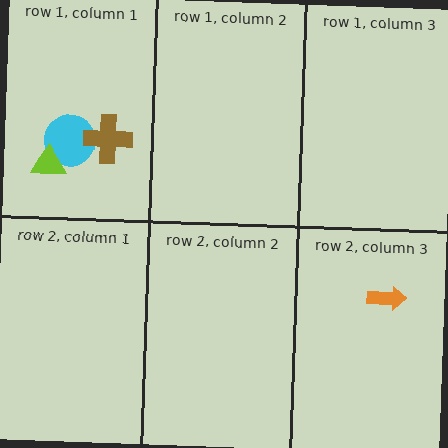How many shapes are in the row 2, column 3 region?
1.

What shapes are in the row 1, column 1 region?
The cyan circle, the lime triangle, the brown cross.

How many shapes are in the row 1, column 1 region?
3.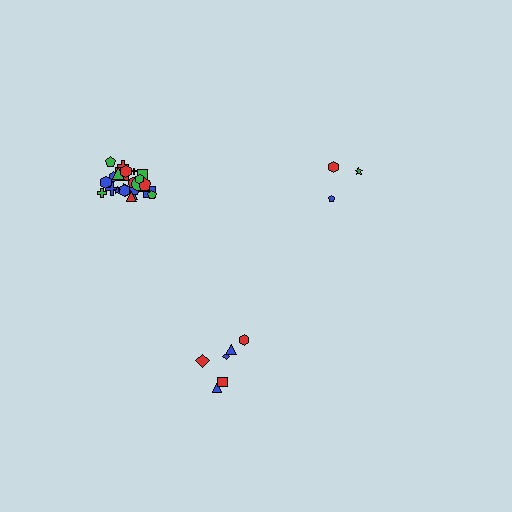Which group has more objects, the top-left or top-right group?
The top-left group.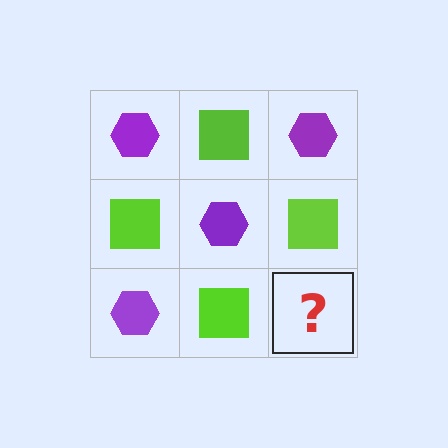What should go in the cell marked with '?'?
The missing cell should contain a purple hexagon.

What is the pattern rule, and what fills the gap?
The rule is that it alternates purple hexagon and lime square in a checkerboard pattern. The gap should be filled with a purple hexagon.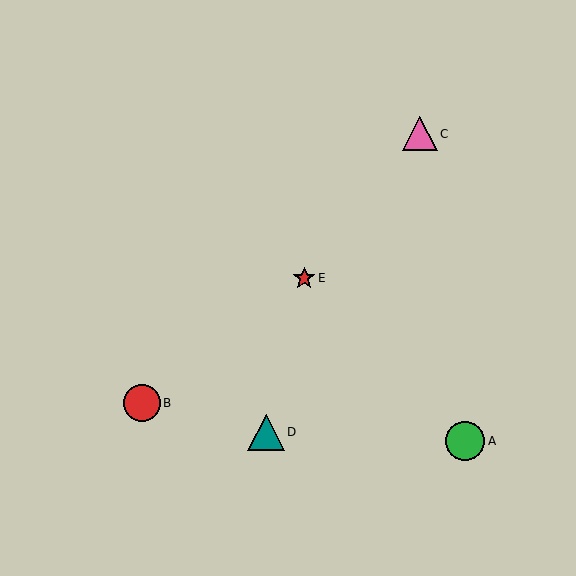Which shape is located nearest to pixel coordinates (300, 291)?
The red star (labeled E) at (304, 278) is nearest to that location.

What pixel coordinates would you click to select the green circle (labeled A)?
Click at (465, 441) to select the green circle A.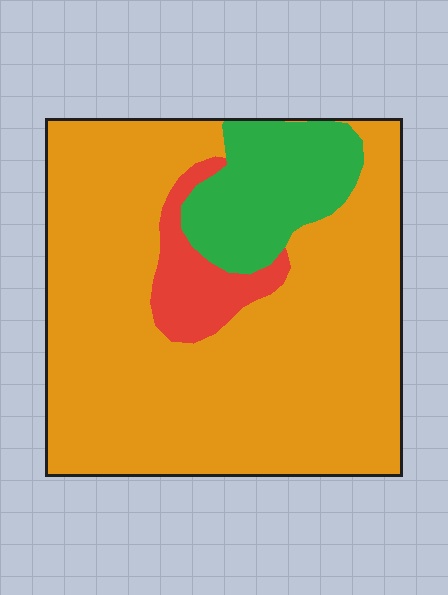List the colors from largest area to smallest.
From largest to smallest: orange, green, red.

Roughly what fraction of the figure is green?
Green takes up about one sixth (1/6) of the figure.